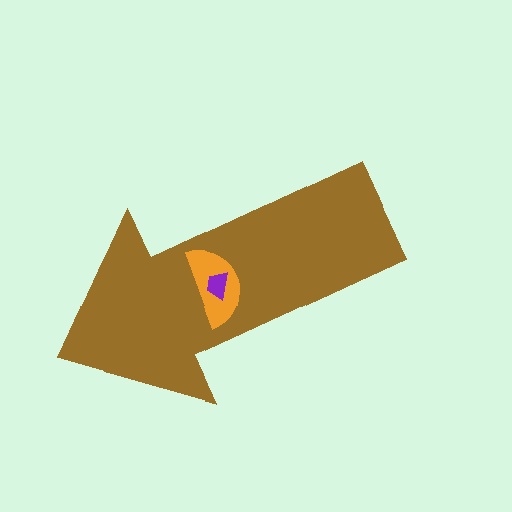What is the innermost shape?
The purple trapezoid.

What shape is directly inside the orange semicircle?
The purple trapezoid.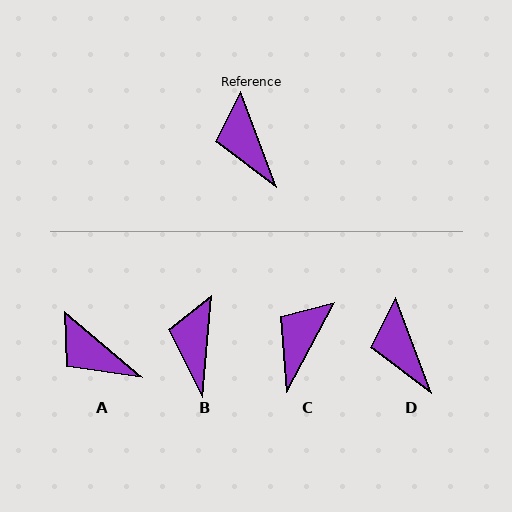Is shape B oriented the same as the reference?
No, it is off by about 26 degrees.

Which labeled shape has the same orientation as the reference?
D.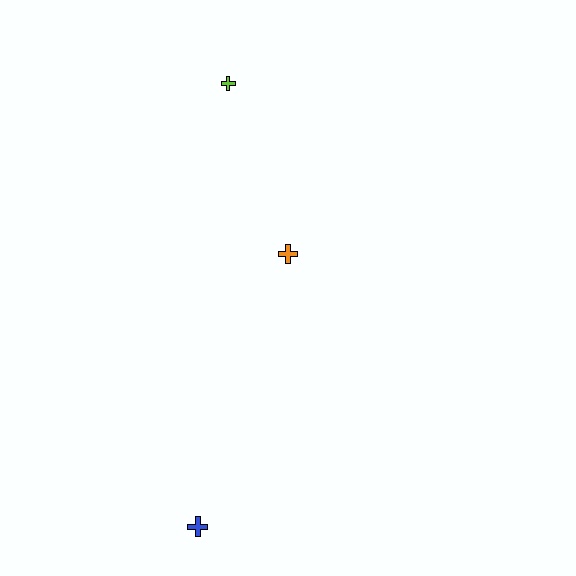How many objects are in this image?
There are 3 objects.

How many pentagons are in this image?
There are no pentagons.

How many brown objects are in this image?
There are no brown objects.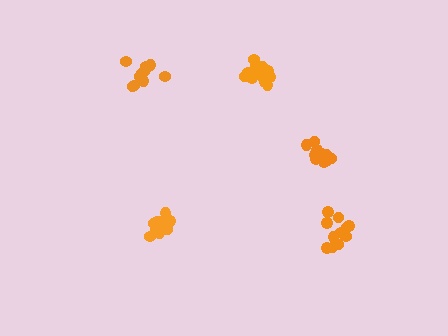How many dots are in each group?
Group 1: 11 dots, Group 2: 11 dots, Group 3: 15 dots, Group 4: 14 dots, Group 5: 14 dots (65 total).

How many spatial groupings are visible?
There are 5 spatial groupings.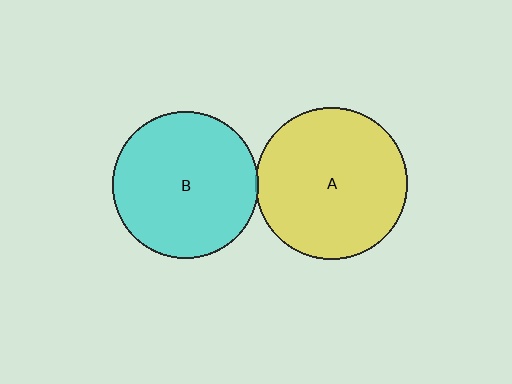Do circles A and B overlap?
Yes.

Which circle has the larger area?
Circle A (yellow).